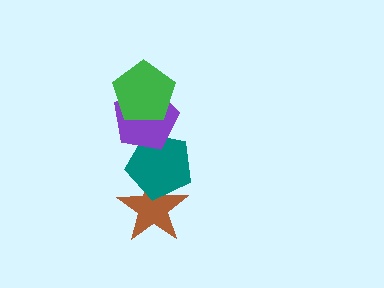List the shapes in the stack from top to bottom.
From top to bottom: the green pentagon, the purple pentagon, the teal pentagon, the brown star.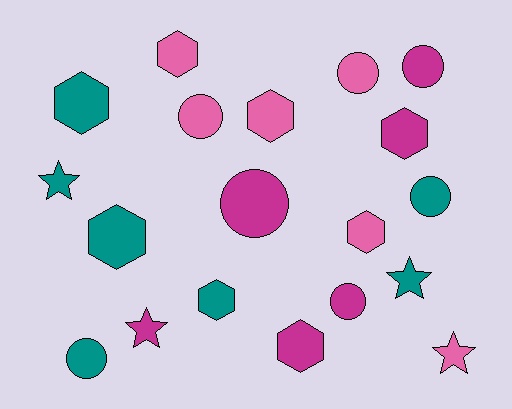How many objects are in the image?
There are 19 objects.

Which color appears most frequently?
Teal, with 7 objects.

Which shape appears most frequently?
Hexagon, with 8 objects.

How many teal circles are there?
There are 2 teal circles.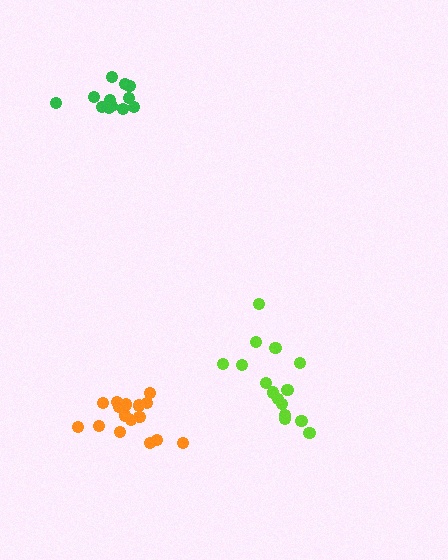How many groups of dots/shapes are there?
There are 3 groups.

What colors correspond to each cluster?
The clusters are colored: orange, lime, green.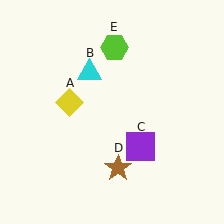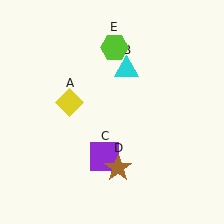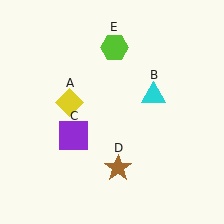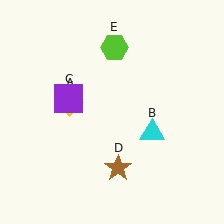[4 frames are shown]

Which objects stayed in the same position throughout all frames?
Yellow diamond (object A) and brown star (object D) and lime hexagon (object E) remained stationary.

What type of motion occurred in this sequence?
The cyan triangle (object B), purple square (object C) rotated clockwise around the center of the scene.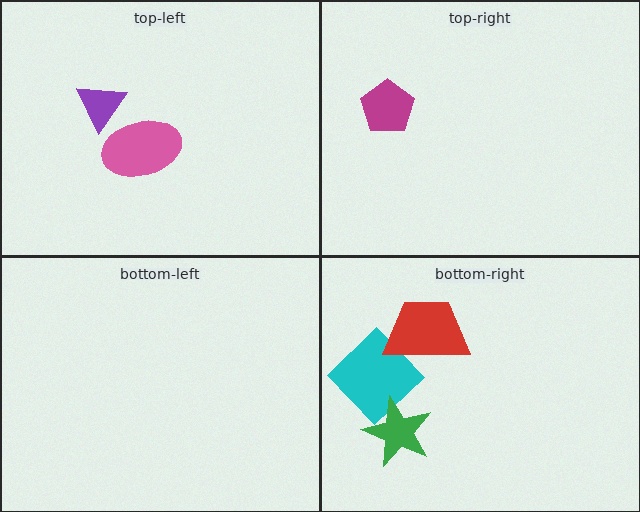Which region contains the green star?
The bottom-right region.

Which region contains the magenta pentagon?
The top-right region.